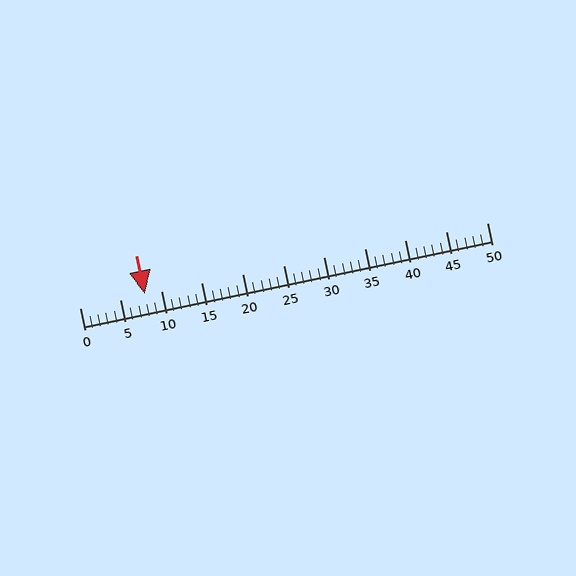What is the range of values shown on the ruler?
The ruler shows values from 0 to 50.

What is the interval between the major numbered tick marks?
The major tick marks are spaced 5 units apart.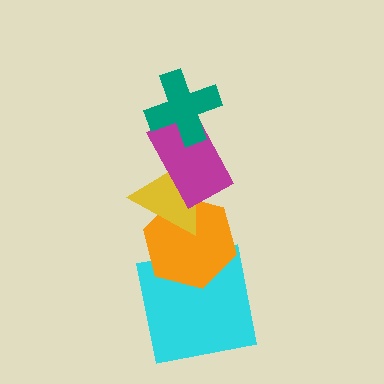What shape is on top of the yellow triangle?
The magenta rectangle is on top of the yellow triangle.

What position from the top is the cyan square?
The cyan square is 5th from the top.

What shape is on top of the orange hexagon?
The yellow triangle is on top of the orange hexagon.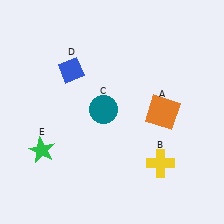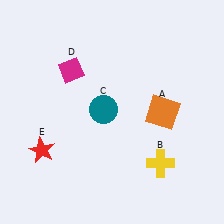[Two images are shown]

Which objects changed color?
D changed from blue to magenta. E changed from green to red.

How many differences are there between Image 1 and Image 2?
There are 2 differences between the two images.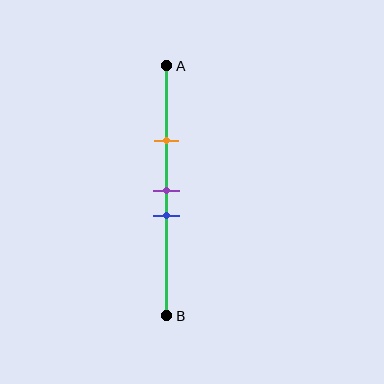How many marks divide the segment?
There are 3 marks dividing the segment.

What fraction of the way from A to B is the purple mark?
The purple mark is approximately 50% (0.5) of the way from A to B.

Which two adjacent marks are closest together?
The purple and blue marks are the closest adjacent pair.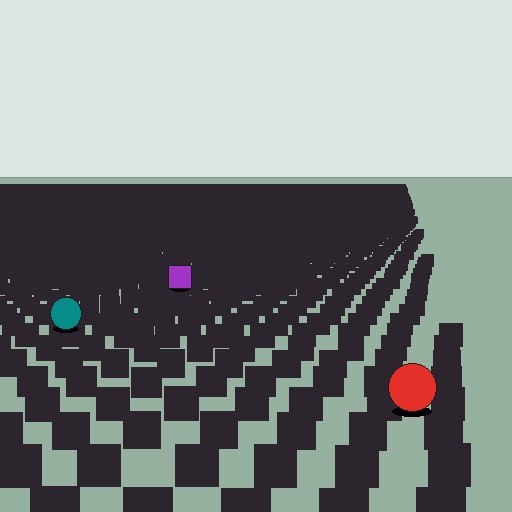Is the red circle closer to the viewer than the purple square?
Yes. The red circle is closer — you can tell from the texture gradient: the ground texture is coarser near it.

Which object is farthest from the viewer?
The purple square is farthest from the viewer. It appears smaller and the ground texture around it is denser.